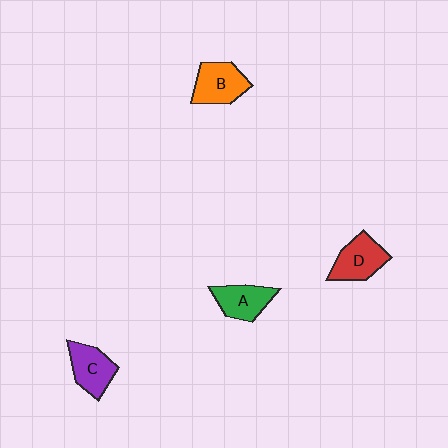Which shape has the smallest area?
Shape A (green).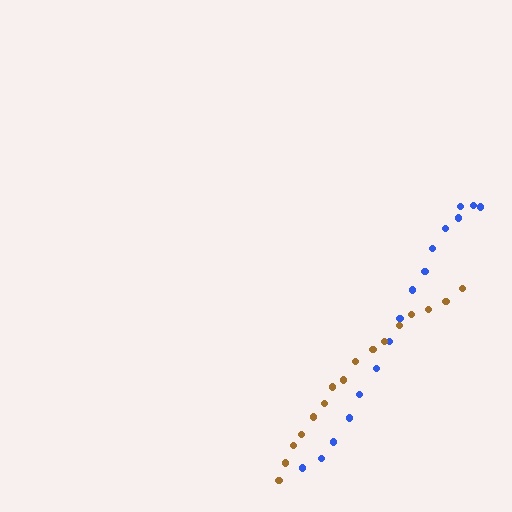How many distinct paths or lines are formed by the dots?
There are 2 distinct paths.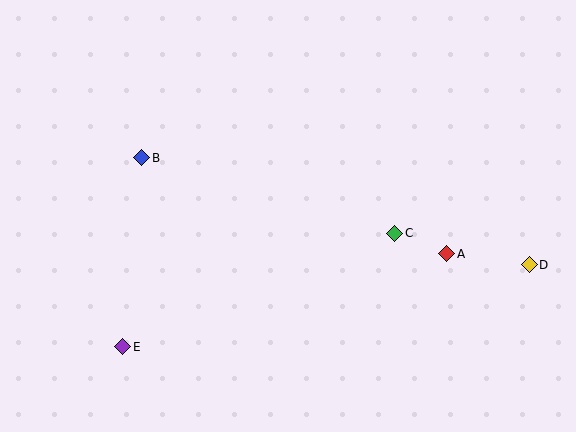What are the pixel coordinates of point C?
Point C is at (395, 233).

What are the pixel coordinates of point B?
Point B is at (142, 158).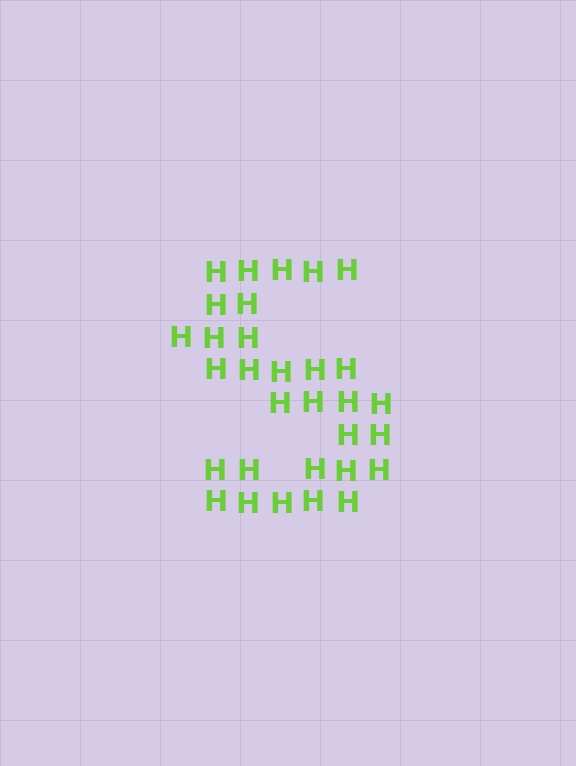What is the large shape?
The large shape is the letter S.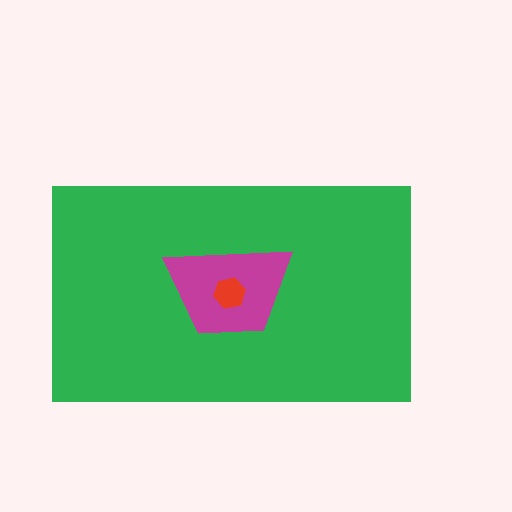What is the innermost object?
The red hexagon.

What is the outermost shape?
The green rectangle.